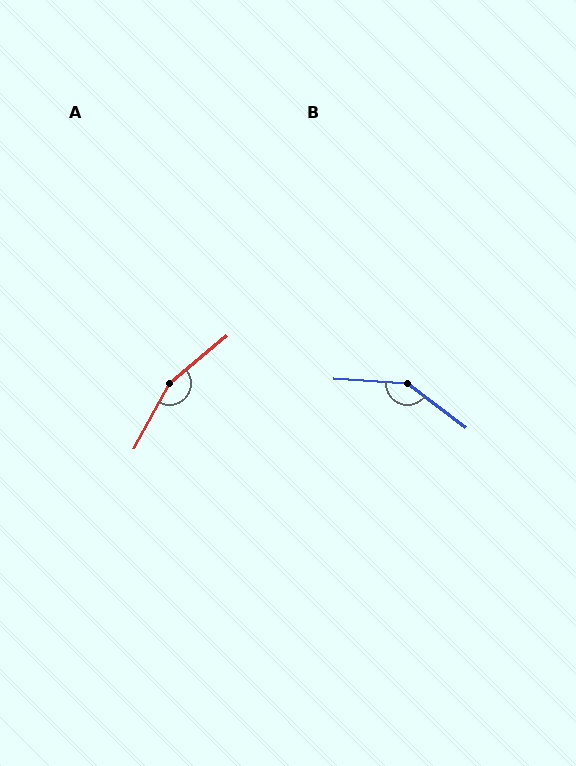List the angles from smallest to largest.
B (146°), A (159°).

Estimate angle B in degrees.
Approximately 146 degrees.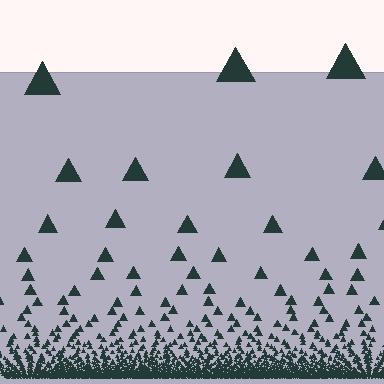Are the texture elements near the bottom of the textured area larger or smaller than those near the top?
Smaller. The gradient is inverted — elements near the bottom are smaller and denser.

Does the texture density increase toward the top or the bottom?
Density increases toward the bottom.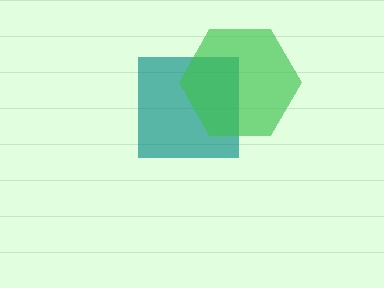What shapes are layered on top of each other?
The layered shapes are: a teal square, a green hexagon.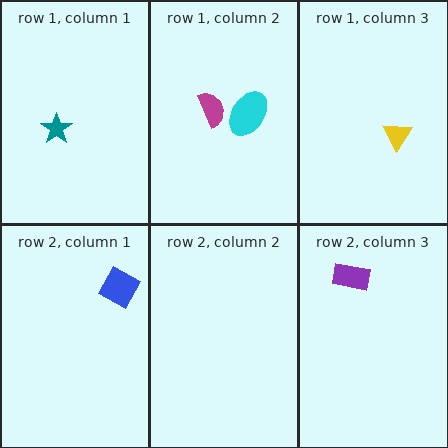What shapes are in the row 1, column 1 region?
The teal star.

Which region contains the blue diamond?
The row 2, column 1 region.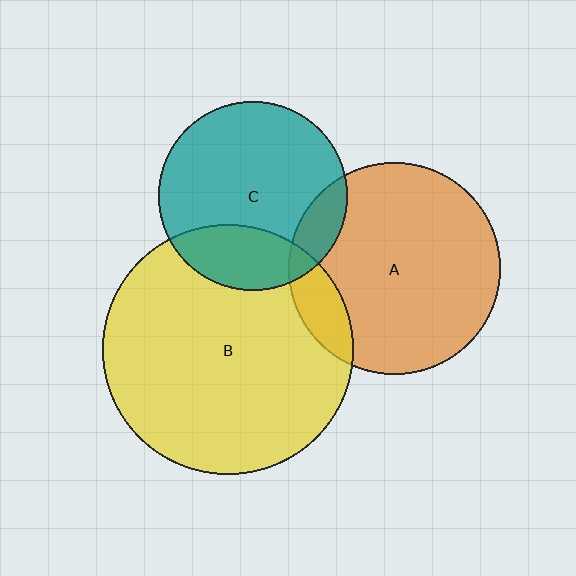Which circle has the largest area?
Circle B (yellow).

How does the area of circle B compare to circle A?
Approximately 1.4 times.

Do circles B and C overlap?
Yes.